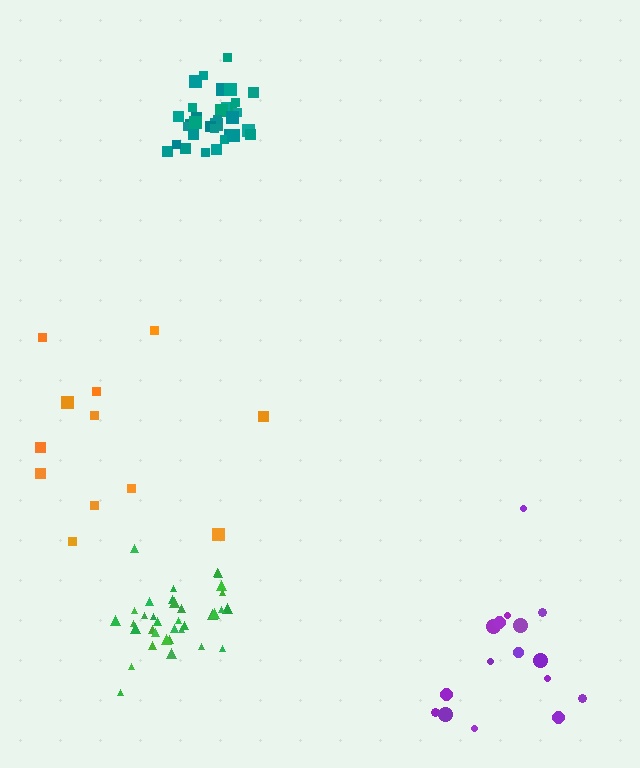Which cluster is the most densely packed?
Teal.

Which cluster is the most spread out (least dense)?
Orange.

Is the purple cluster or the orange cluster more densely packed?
Purple.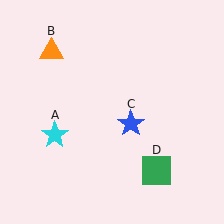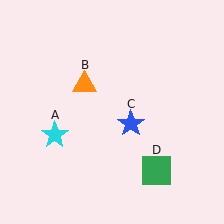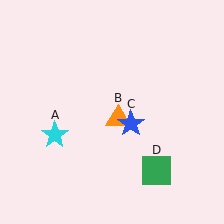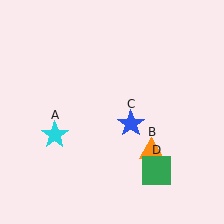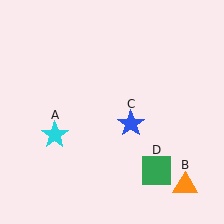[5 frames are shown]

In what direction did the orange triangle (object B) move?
The orange triangle (object B) moved down and to the right.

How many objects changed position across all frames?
1 object changed position: orange triangle (object B).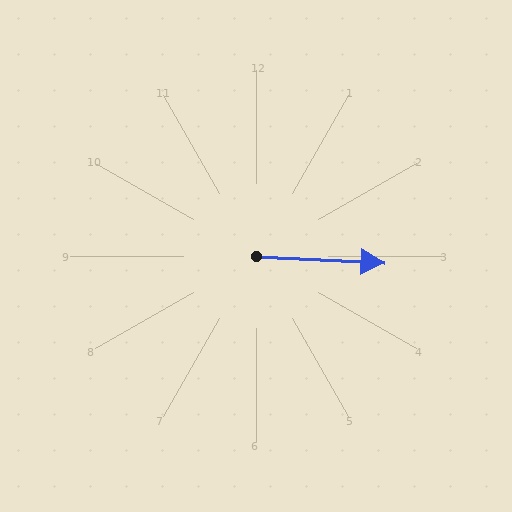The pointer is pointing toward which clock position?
Roughly 3 o'clock.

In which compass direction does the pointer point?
East.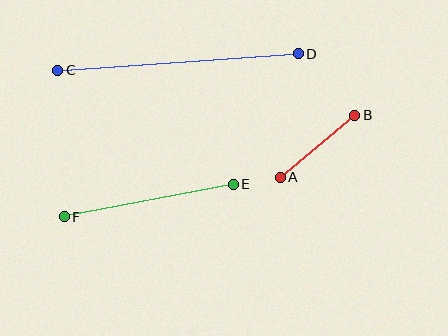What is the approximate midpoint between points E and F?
The midpoint is at approximately (149, 201) pixels.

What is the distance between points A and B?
The distance is approximately 97 pixels.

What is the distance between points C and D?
The distance is approximately 242 pixels.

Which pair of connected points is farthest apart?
Points C and D are farthest apart.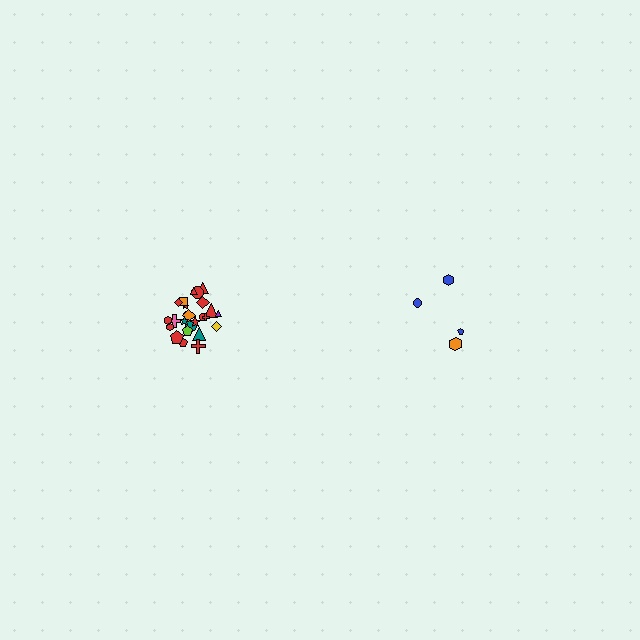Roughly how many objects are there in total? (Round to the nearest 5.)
Roughly 30 objects in total.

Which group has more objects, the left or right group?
The left group.